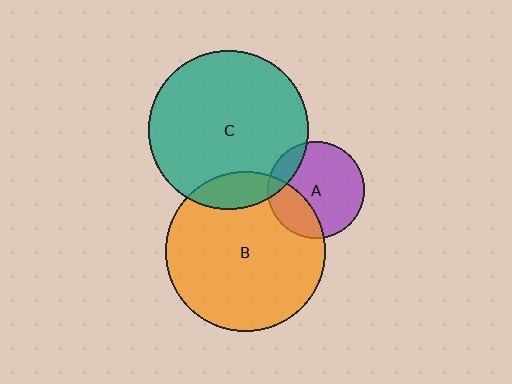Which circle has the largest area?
Circle B (orange).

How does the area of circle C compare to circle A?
Approximately 2.7 times.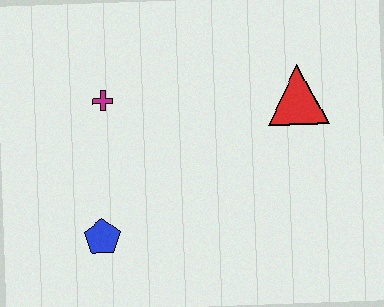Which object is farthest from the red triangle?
The blue pentagon is farthest from the red triangle.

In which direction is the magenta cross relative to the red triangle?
The magenta cross is to the left of the red triangle.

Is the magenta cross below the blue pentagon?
No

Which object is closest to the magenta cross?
The blue pentagon is closest to the magenta cross.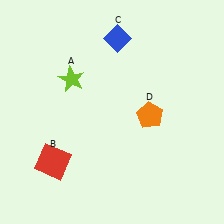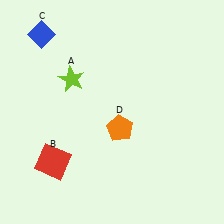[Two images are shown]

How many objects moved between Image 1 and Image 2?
2 objects moved between the two images.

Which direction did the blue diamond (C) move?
The blue diamond (C) moved left.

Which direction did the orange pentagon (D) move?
The orange pentagon (D) moved left.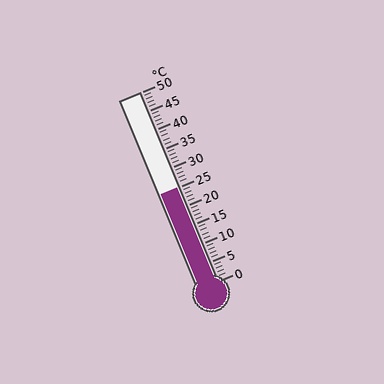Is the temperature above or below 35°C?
The temperature is below 35°C.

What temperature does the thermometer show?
The thermometer shows approximately 25°C.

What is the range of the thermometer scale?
The thermometer scale ranges from 0°C to 50°C.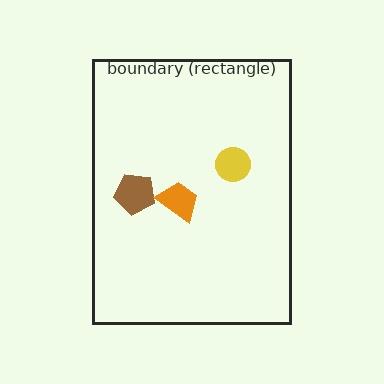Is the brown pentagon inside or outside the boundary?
Inside.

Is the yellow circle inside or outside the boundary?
Inside.